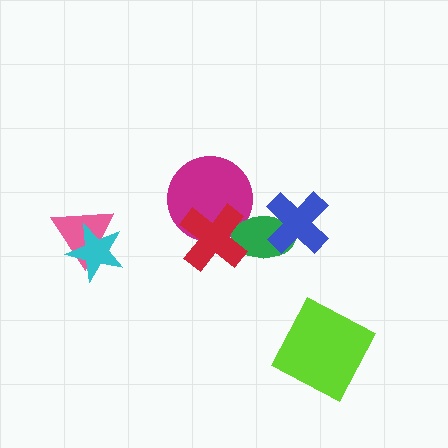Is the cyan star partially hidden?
No, no other shape covers it.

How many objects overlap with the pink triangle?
1 object overlaps with the pink triangle.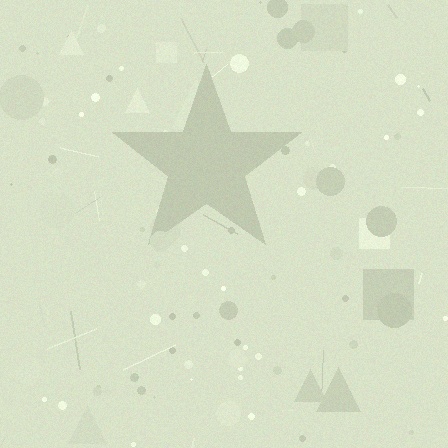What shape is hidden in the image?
A star is hidden in the image.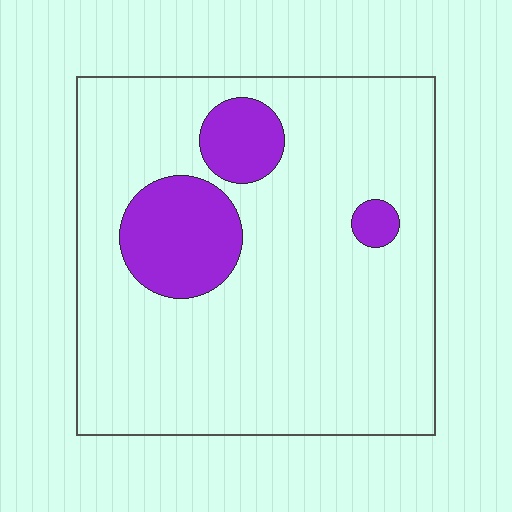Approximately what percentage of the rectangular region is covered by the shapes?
Approximately 15%.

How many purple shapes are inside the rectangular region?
3.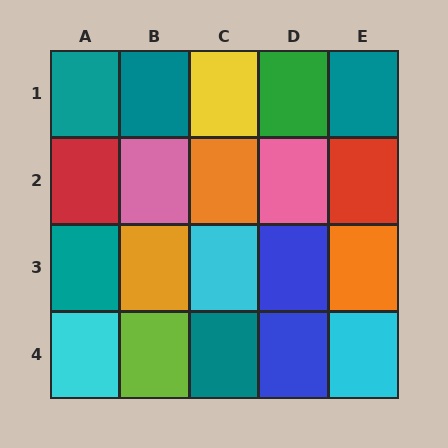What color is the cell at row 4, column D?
Blue.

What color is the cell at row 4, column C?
Teal.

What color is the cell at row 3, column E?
Orange.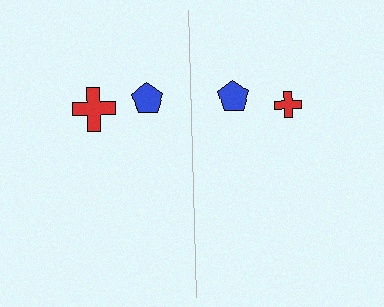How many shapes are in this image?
There are 4 shapes in this image.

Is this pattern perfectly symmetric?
No, the pattern is not perfectly symmetric. The red cross on the right side has a different size than its mirror counterpart.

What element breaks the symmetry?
The red cross on the right side has a different size than its mirror counterpart.